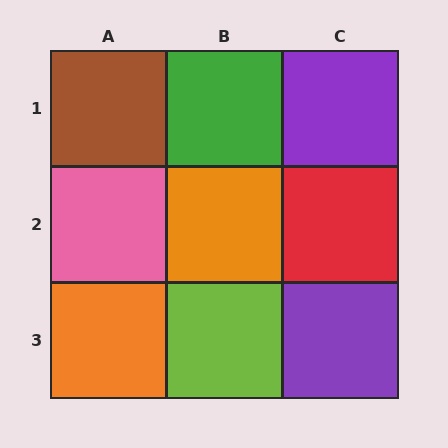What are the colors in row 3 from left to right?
Orange, lime, purple.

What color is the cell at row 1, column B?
Green.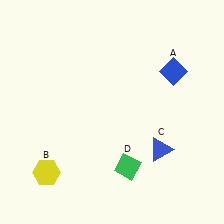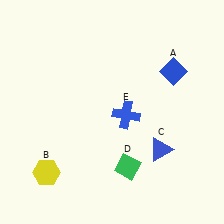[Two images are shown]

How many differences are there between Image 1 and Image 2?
There is 1 difference between the two images.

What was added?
A blue cross (E) was added in Image 2.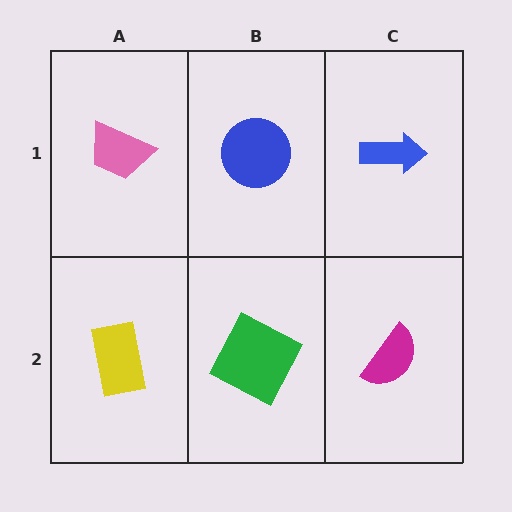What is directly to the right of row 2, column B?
A magenta semicircle.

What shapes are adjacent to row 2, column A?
A pink trapezoid (row 1, column A), a green square (row 2, column B).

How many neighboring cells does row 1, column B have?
3.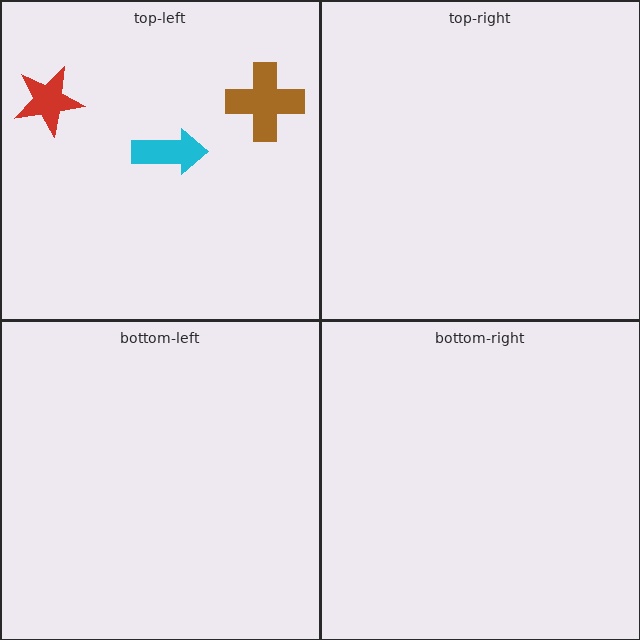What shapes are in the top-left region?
The cyan arrow, the red star, the brown cross.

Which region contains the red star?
The top-left region.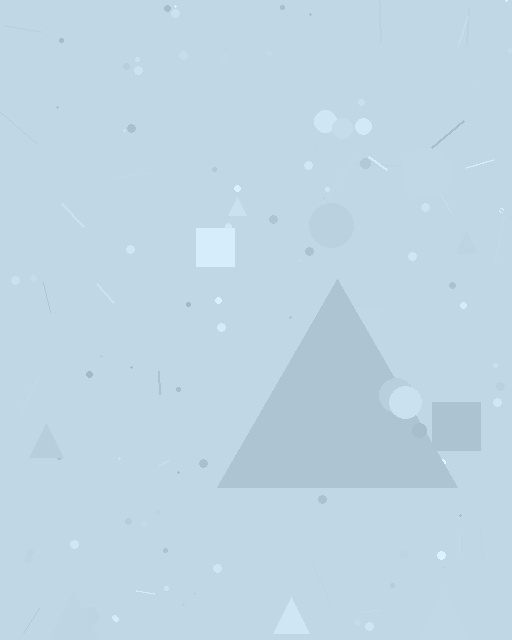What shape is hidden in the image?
A triangle is hidden in the image.